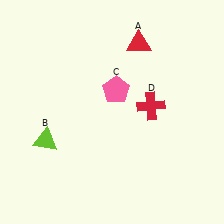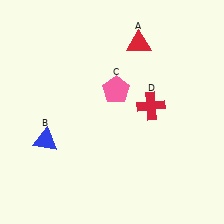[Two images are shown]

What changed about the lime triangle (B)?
In Image 1, B is lime. In Image 2, it changed to blue.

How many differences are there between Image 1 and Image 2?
There is 1 difference between the two images.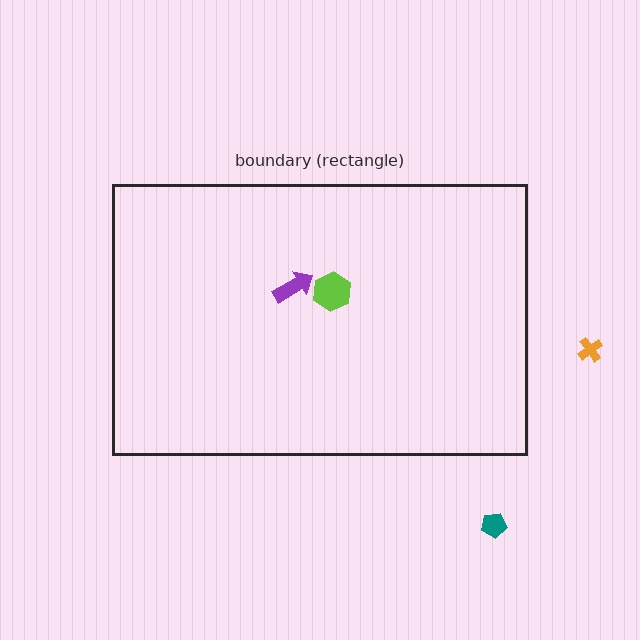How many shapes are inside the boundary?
2 inside, 2 outside.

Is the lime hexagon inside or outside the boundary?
Inside.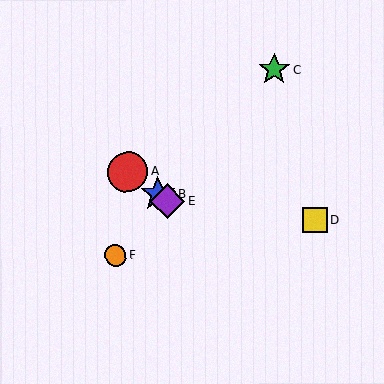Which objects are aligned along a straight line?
Objects A, B, E are aligned along a straight line.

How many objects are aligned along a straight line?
3 objects (A, B, E) are aligned along a straight line.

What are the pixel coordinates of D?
Object D is at (315, 220).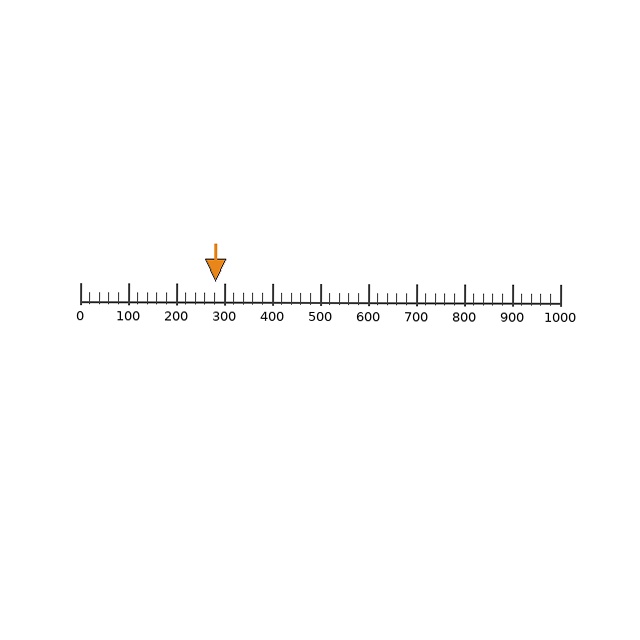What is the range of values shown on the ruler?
The ruler shows values from 0 to 1000.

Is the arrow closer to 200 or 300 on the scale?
The arrow is closer to 300.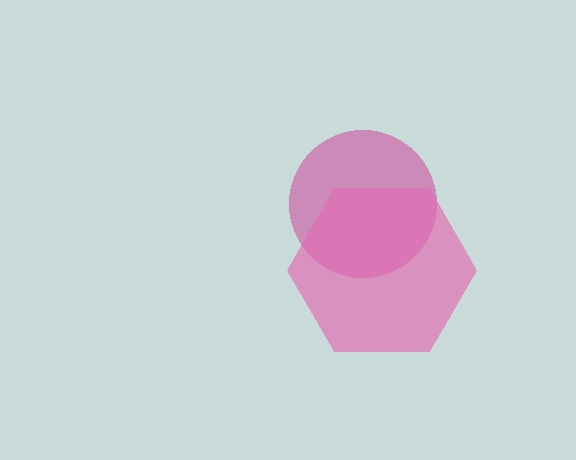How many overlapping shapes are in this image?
There are 2 overlapping shapes in the image.